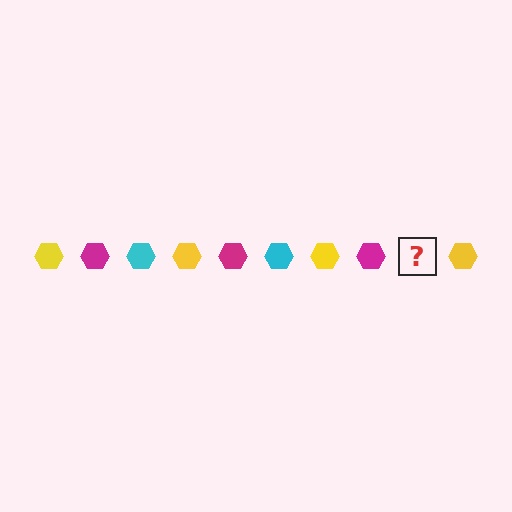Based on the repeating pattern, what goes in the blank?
The blank should be a cyan hexagon.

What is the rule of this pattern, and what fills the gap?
The rule is that the pattern cycles through yellow, magenta, cyan hexagons. The gap should be filled with a cyan hexagon.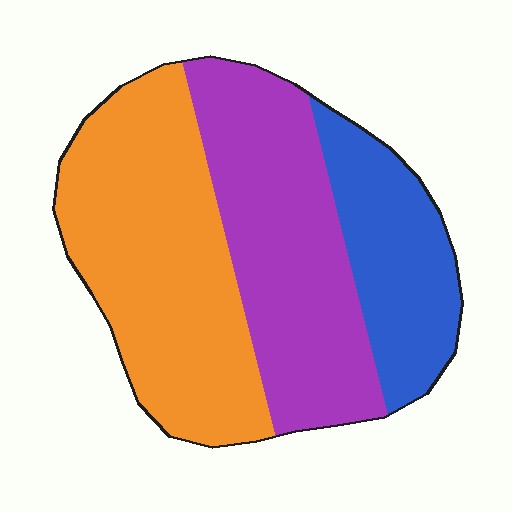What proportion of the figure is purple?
Purple covers around 35% of the figure.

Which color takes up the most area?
Orange, at roughly 45%.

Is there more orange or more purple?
Orange.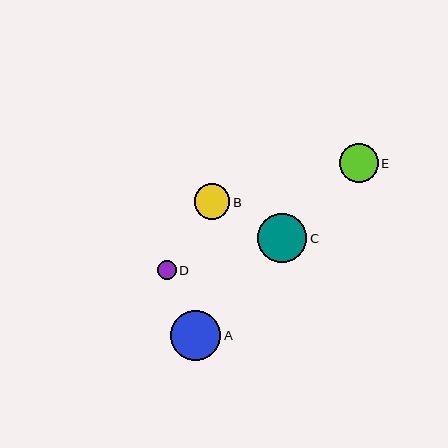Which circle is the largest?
Circle A is the largest with a size of approximately 50 pixels.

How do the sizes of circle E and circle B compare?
Circle E and circle B are approximately the same size.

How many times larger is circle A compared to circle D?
Circle A is approximately 2.7 times the size of circle D.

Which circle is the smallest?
Circle D is the smallest with a size of approximately 19 pixels.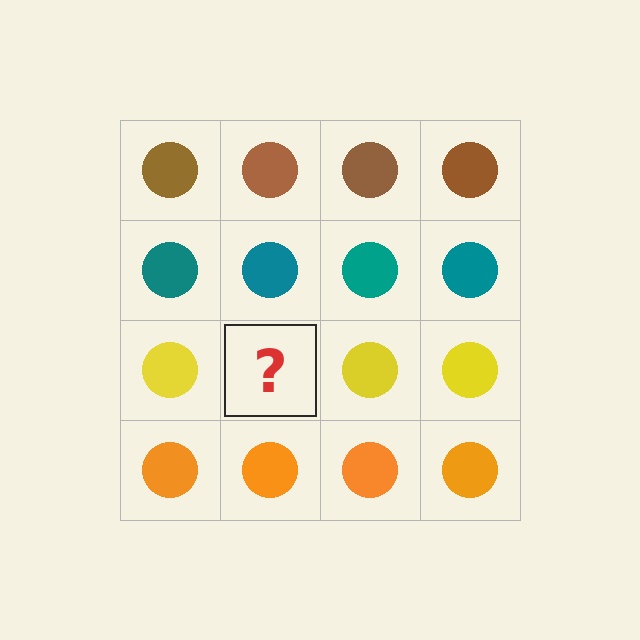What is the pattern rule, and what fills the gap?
The rule is that each row has a consistent color. The gap should be filled with a yellow circle.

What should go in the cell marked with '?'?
The missing cell should contain a yellow circle.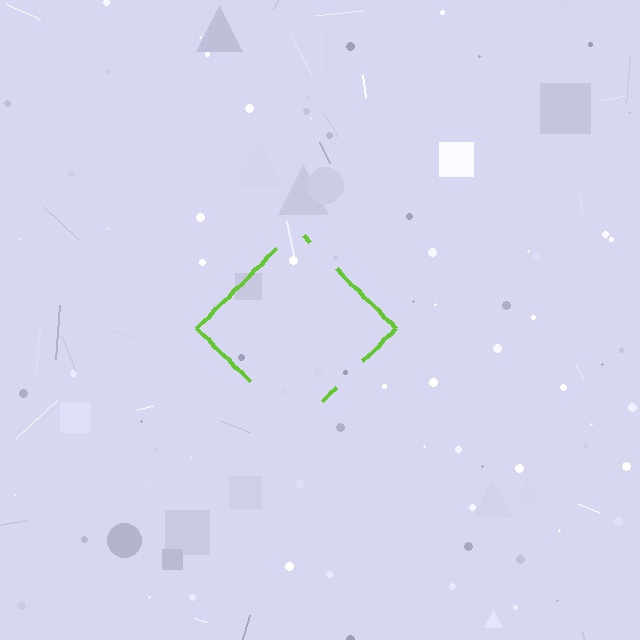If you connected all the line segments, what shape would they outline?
They would outline a diamond.